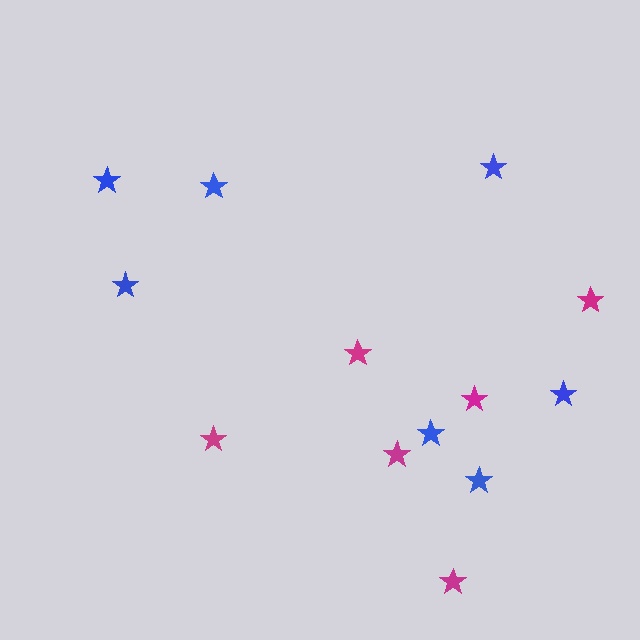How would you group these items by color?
There are 2 groups: one group of blue stars (7) and one group of magenta stars (6).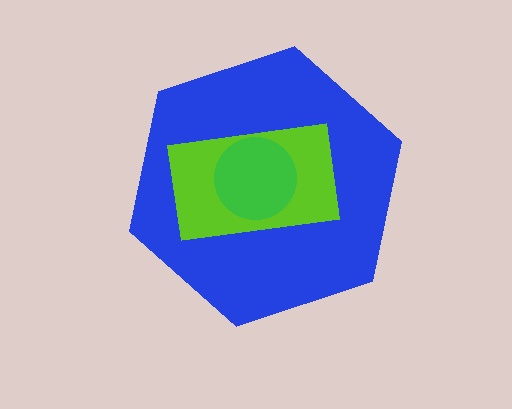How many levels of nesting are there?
3.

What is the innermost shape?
The green circle.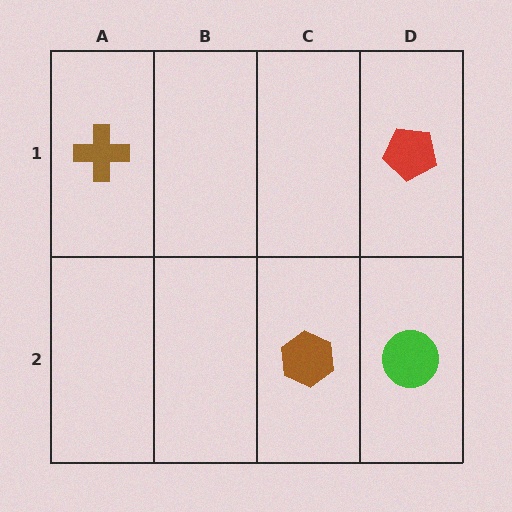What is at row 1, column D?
A red pentagon.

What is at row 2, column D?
A green circle.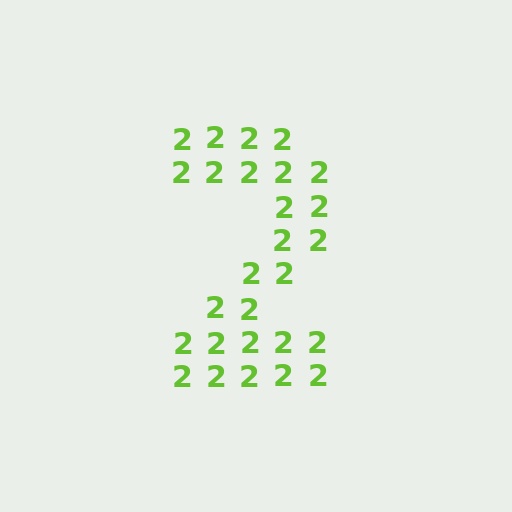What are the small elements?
The small elements are digit 2's.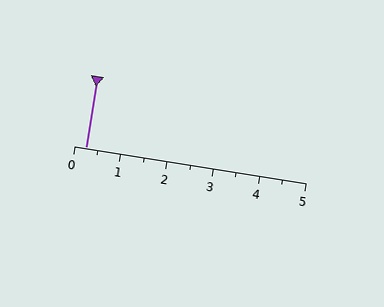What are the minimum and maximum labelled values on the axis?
The axis runs from 0 to 5.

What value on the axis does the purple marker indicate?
The marker indicates approximately 0.2.